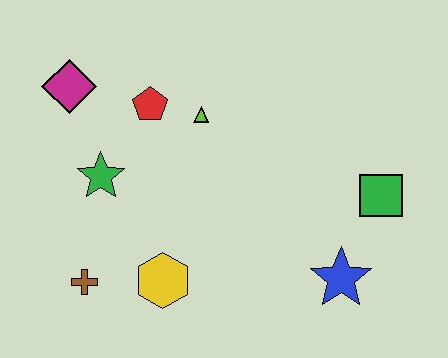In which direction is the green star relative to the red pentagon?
The green star is below the red pentagon.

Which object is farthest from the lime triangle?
The blue star is farthest from the lime triangle.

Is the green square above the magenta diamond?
No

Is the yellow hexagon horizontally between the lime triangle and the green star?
Yes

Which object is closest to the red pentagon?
The lime triangle is closest to the red pentagon.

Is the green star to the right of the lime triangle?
No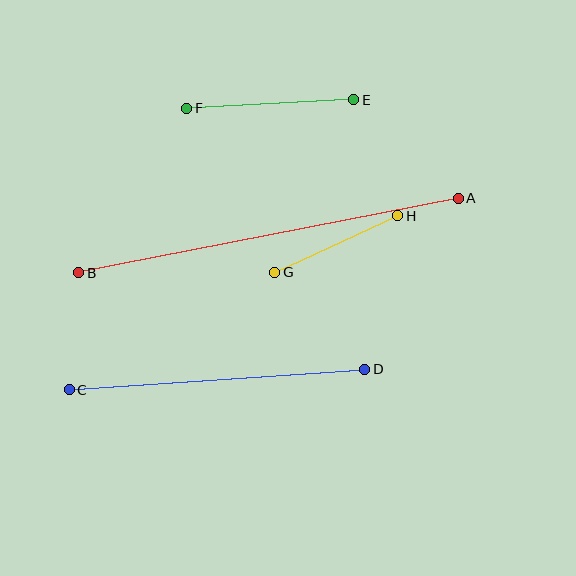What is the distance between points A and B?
The distance is approximately 386 pixels.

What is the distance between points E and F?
The distance is approximately 167 pixels.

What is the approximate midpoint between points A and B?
The midpoint is at approximately (268, 236) pixels.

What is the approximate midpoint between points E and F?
The midpoint is at approximately (270, 104) pixels.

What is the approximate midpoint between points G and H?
The midpoint is at approximately (336, 244) pixels.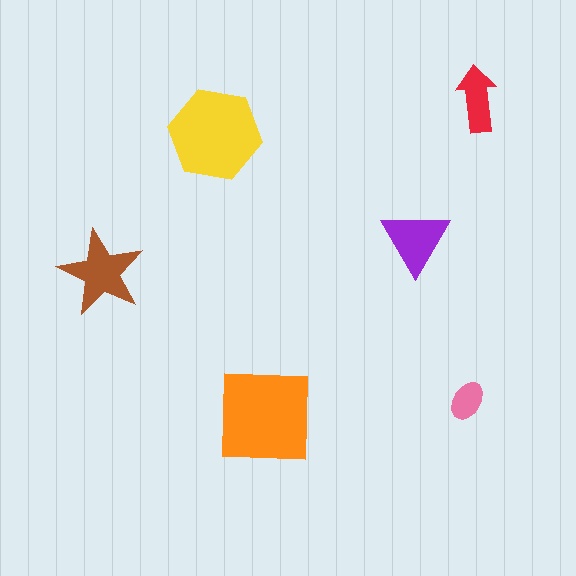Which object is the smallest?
The pink ellipse.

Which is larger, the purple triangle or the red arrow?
The purple triangle.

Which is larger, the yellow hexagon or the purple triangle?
The yellow hexagon.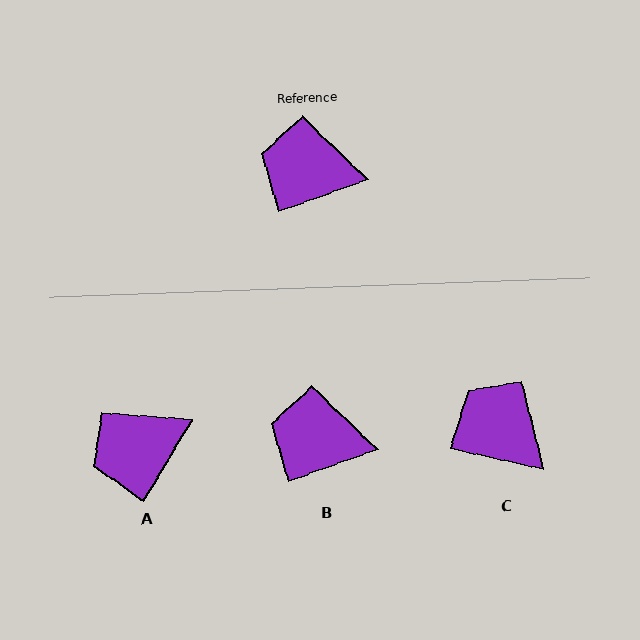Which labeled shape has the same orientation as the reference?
B.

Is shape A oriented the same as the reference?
No, it is off by about 40 degrees.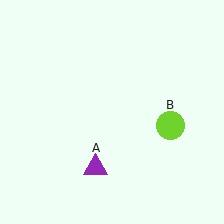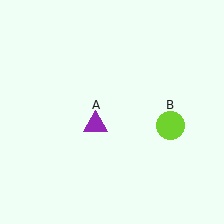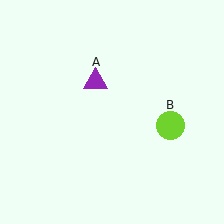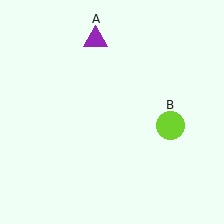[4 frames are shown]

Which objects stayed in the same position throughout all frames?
Lime circle (object B) remained stationary.